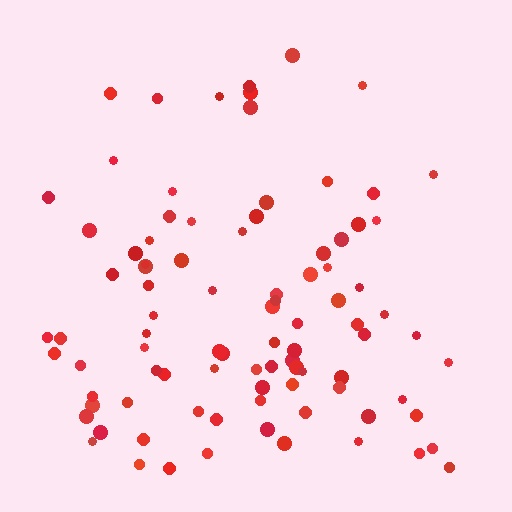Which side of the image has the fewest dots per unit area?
The top.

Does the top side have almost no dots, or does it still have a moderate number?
Still a moderate number, just noticeably fewer than the bottom.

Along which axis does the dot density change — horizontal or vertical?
Vertical.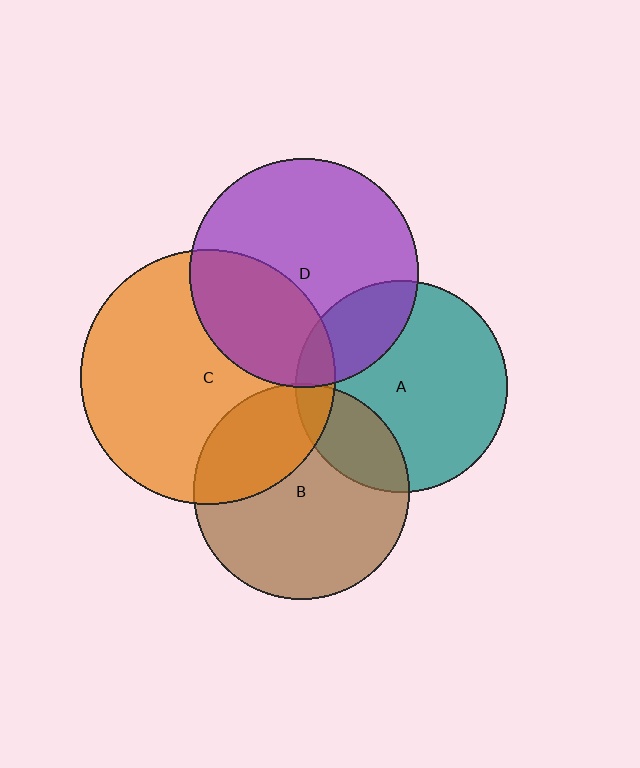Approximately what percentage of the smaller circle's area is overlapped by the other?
Approximately 5%.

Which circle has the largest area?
Circle C (orange).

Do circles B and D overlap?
Yes.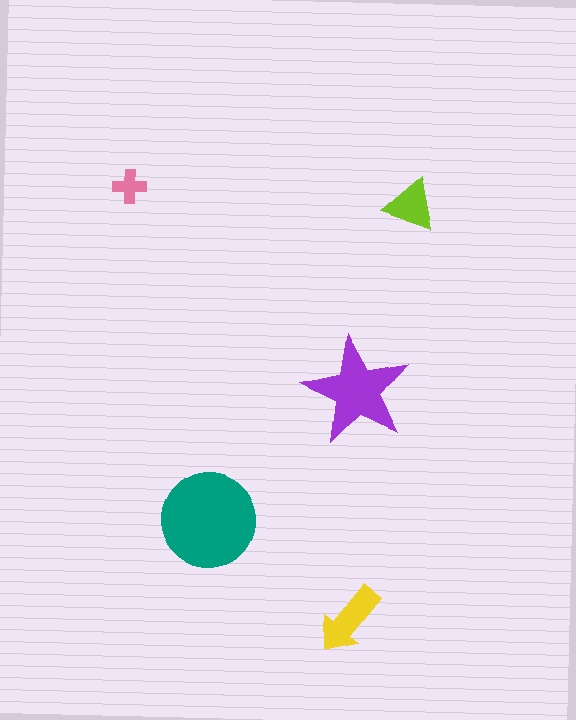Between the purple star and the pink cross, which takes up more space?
The purple star.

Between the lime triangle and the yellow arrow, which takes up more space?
The yellow arrow.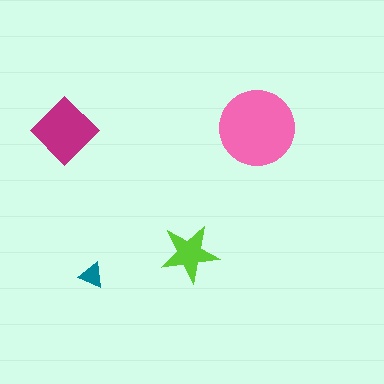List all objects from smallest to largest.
The teal triangle, the lime star, the magenta diamond, the pink circle.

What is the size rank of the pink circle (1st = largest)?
1st.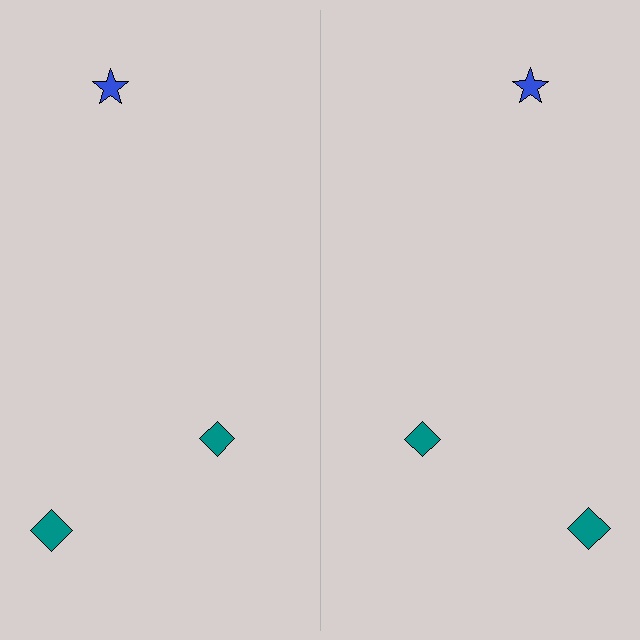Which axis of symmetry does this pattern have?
The pattern has a vertical axis of symmetry running through the center of the image.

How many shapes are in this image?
There are 6 shapes in this image.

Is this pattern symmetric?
Yes, this pattern has bilateral (reflection) symmetry.